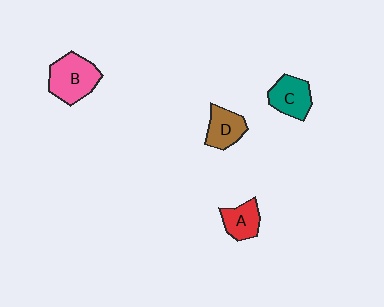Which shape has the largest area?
Shape B (pink).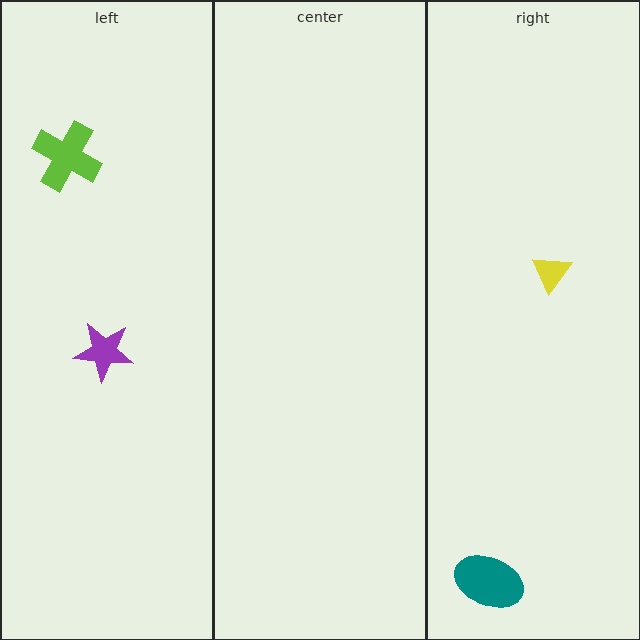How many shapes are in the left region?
2.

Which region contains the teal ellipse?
The right region.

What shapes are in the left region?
The purple star, the lime cross.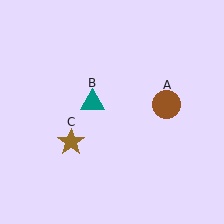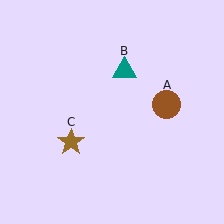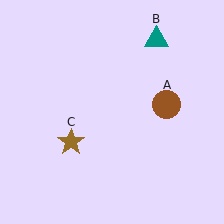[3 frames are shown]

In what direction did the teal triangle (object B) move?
The teal triangle (object B) moved up and to the right.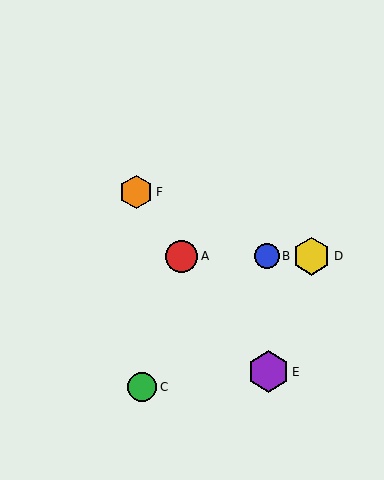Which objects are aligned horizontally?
Objects A, B, D are aligned horizontally.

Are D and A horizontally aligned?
Yes, both are at y≈256.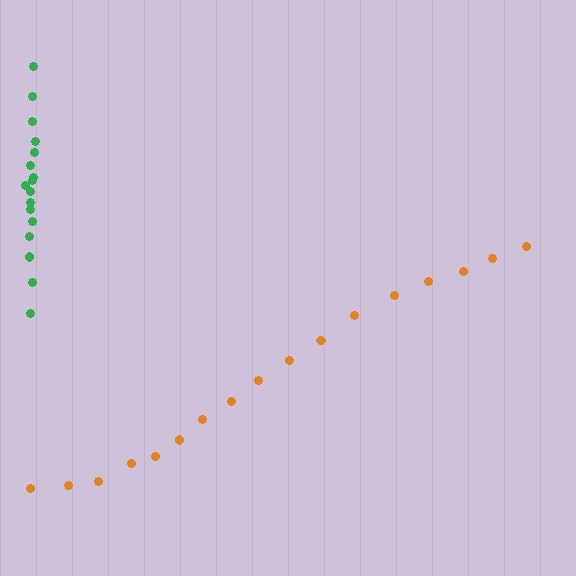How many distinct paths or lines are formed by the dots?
There are 2 distinct paths.